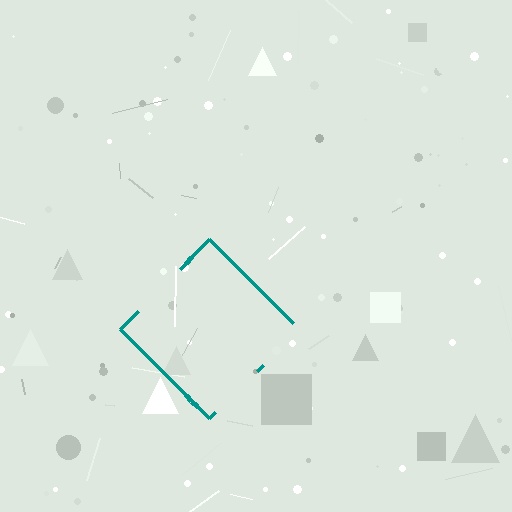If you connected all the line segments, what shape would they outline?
They would outline a diamond.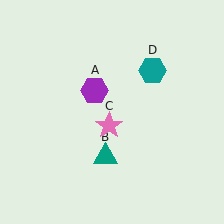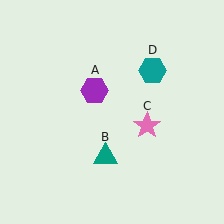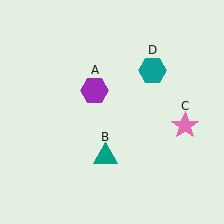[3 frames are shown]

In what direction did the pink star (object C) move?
The pink star (object C) moved right.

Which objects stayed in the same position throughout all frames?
Purple hexagon (object A) and teal triangle (object B) and teal hexagon (object D) remained stationary.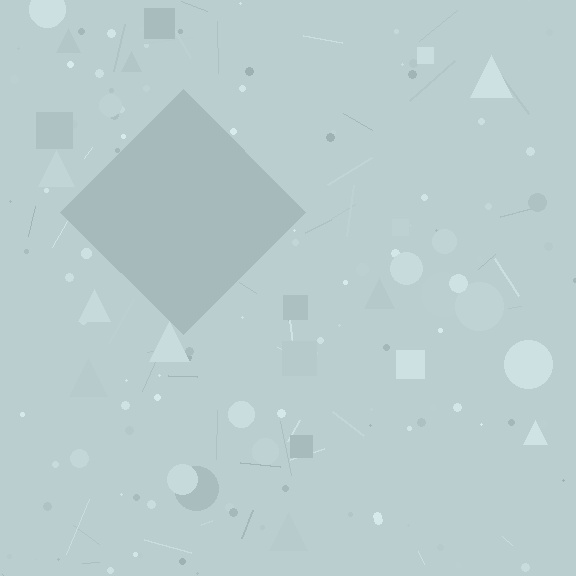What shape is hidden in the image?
A diamond is hidden in the image.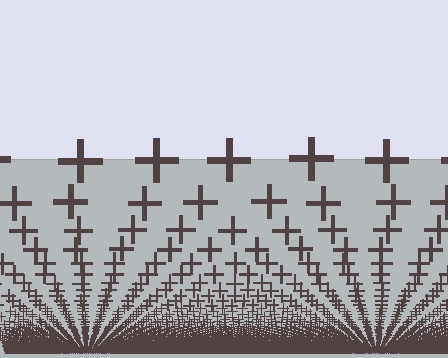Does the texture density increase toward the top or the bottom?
Density increases toward the bottom.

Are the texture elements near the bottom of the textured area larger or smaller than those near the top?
Smaller. The gradient is inverted — elements near the bottom are smaller and denser.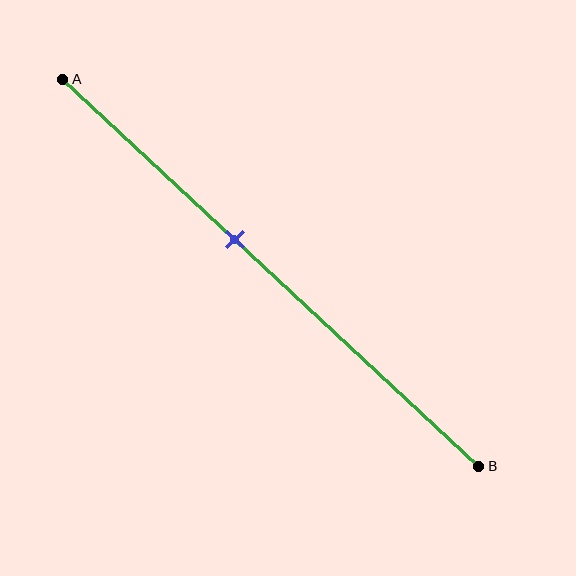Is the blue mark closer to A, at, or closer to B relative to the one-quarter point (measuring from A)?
The blue mark is closer to point B than the one-quarter point of segment AB.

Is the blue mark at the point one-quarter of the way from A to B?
No, the mark is at about 40% from A, not at the 25% one-quarter point.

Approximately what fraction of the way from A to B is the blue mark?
The blue mark is approximately 40% of the way from A to B.